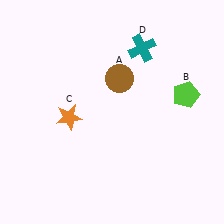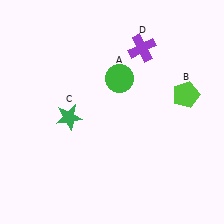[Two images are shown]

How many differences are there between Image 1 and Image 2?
There are 3 differences between the two images.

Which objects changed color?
A changed from brown to green. C changed from orange to green. D changed from teal to purple.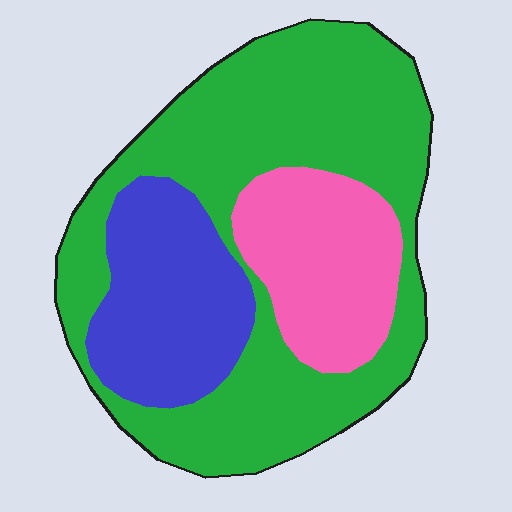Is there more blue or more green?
Green.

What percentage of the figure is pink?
Pink covers about 20% of the figure.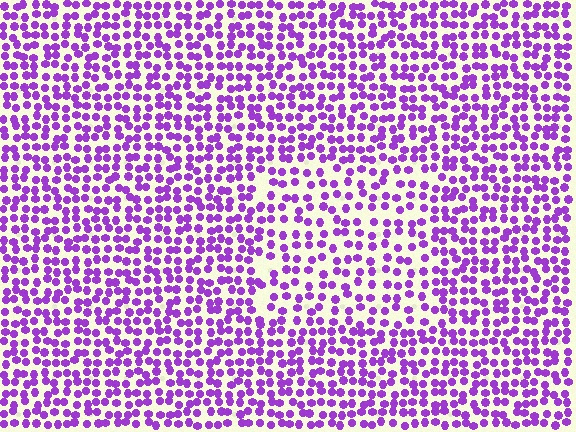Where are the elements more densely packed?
The elements are more densely packed outside the rectangle boundary.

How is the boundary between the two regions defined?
The boundary is defined by a change in element density (approximately 1.5x ratio). All elements are the same color, size, and shape.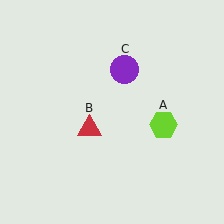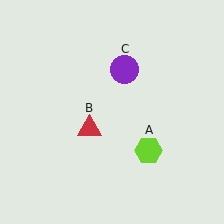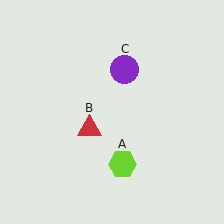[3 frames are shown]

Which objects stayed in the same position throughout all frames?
Red triangle (object B) and purple circle (object C) remained stationary.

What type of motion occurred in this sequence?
The lime hexagon (object A) rotated clockwise around the center of the scene.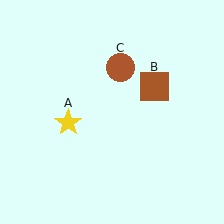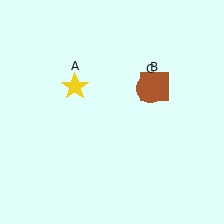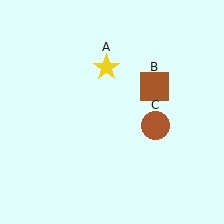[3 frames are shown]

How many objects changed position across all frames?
2 objects changed position: yellow star (object A), brown circle (object C).